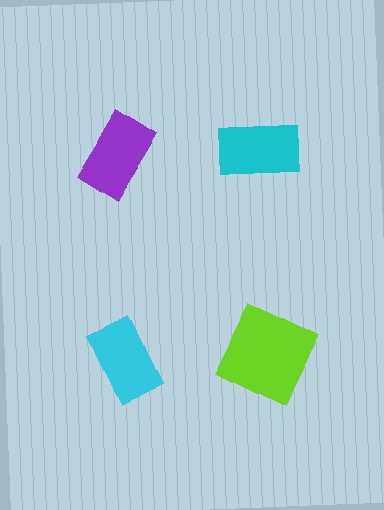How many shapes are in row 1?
2 shapes.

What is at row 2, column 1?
A cyan rectangle.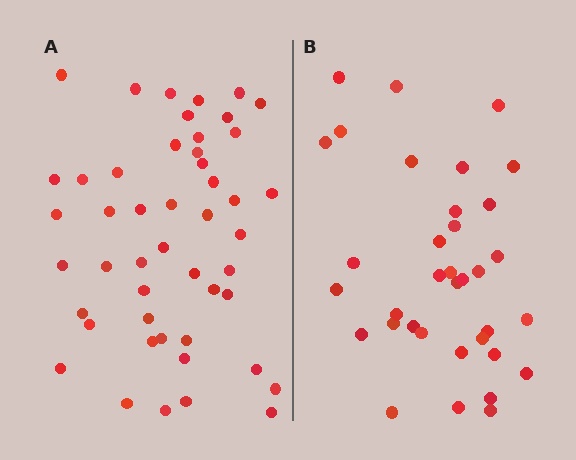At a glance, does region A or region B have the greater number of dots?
Region A (the left region) has more dots.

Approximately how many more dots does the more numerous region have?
Region A has approximately 15 more dots than region B.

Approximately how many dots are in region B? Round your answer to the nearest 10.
About 40 dots. (The exact count is 35, which rounds to 40.)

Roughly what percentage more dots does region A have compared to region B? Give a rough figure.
About 35% more.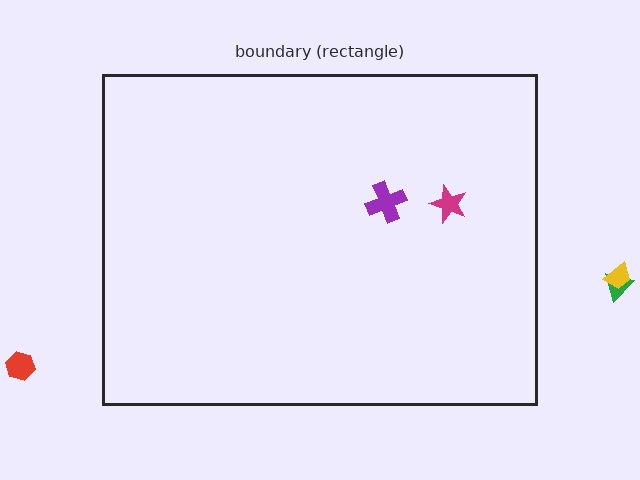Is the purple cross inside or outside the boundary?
Inside.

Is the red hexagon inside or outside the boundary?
Outside.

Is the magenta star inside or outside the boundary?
Inside.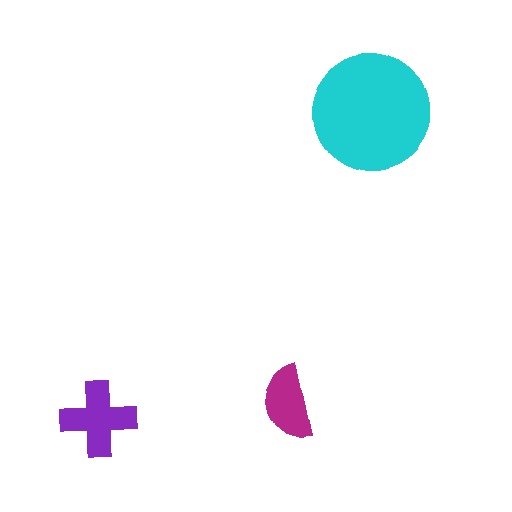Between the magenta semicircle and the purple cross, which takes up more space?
The purple cross.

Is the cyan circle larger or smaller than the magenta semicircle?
Larger.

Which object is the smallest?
The magenta semicircle.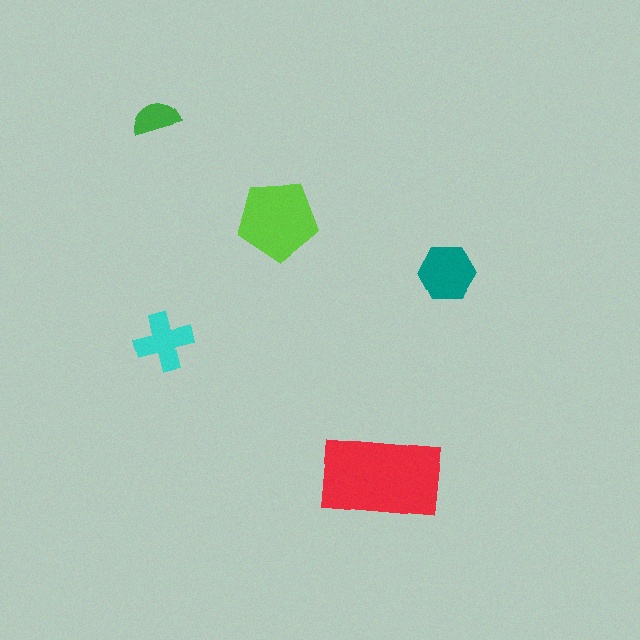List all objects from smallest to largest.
The green semicircle, the cyan cross, the teal hexagon, the lime pentagon, the red rectangle.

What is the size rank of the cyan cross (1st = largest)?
4th.